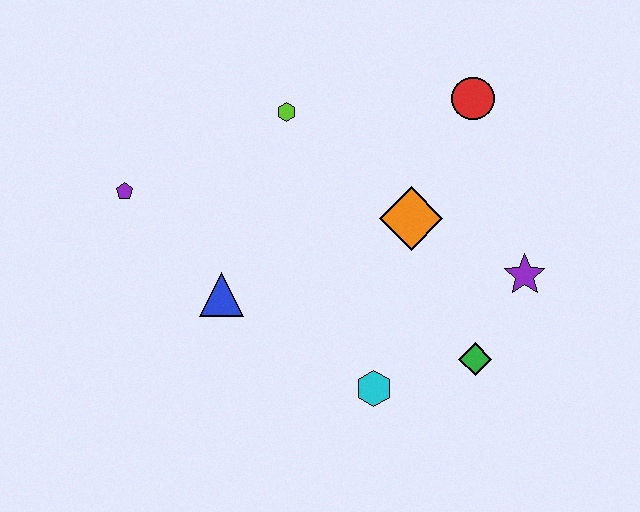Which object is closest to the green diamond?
The purple star is closest to the green diamond.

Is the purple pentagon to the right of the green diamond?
No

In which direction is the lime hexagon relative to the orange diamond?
The lime hexagon is to the left of the orange diamond.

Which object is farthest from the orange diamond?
The purple pentagon is farthest from the orange diamond.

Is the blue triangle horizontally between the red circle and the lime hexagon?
No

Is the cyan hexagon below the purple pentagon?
Yes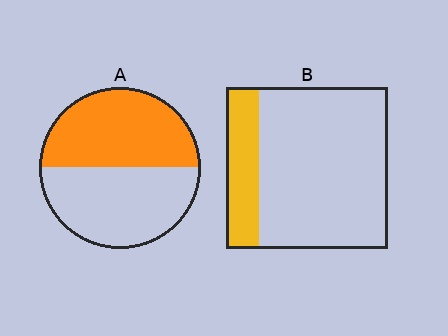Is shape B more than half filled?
No.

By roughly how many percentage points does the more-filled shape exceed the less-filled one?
By roughly 30 percentage points (A over B).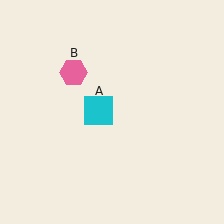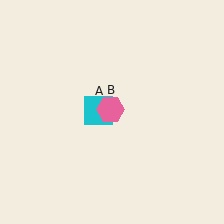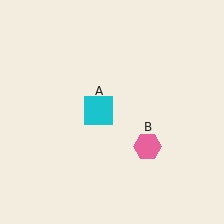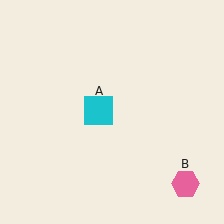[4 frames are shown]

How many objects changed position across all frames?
1 object changed position: pink hexagon (object B).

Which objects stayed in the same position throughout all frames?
Cyan square (object A) remained stationary.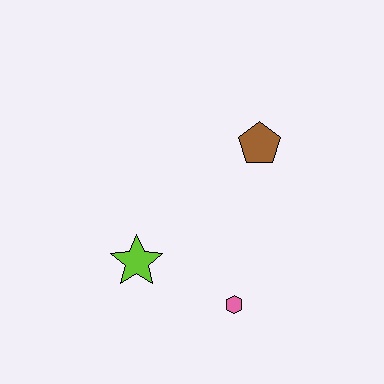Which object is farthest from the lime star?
The brown pentagon is farthest from the lime star.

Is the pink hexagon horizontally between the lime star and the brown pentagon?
Yes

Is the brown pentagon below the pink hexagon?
No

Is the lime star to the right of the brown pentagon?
No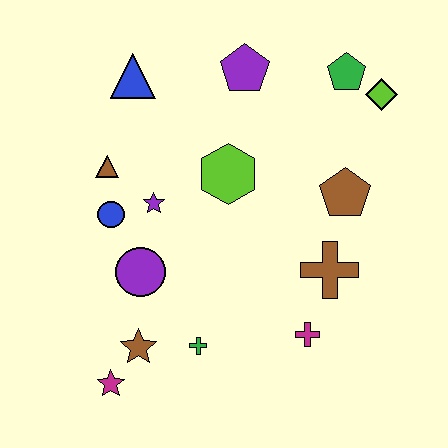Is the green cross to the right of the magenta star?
Yes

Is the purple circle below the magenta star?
No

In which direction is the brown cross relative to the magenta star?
The brown cross is to the right of the magenta star.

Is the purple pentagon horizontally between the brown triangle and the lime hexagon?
No